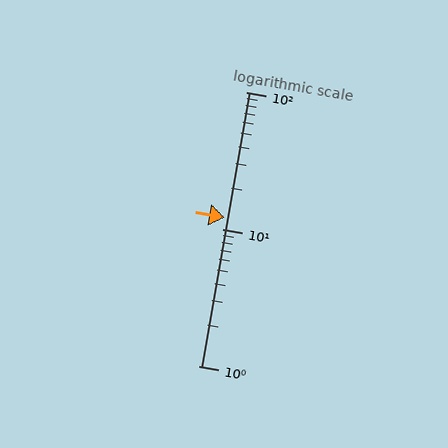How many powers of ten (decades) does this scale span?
The scale spans 2 decades, from 1 to 100.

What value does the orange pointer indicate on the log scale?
The pointer indicates approximately 12.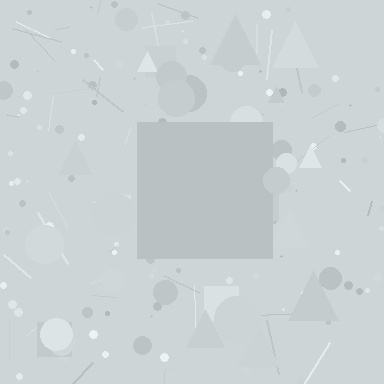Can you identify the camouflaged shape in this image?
The camouflaged shape is a square.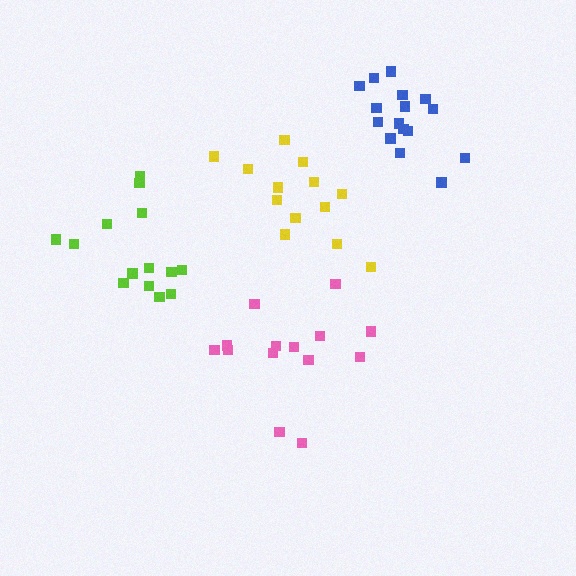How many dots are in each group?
Group 1: 14 dots, Group 2: 14 dots, Group 3: 14 dots, Group 4: 16 dots (58 total).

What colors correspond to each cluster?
The clusters are colored: yellow, pink, lime, blue.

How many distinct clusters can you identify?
There are 4 distinct clusters.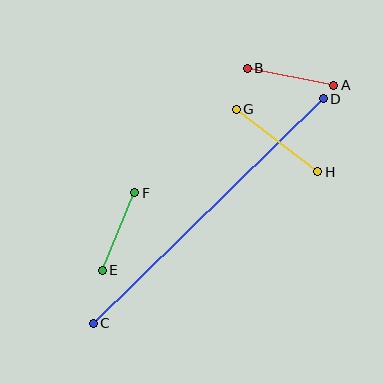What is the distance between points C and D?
The distance is approximately 322 pixels.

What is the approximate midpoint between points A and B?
The midpoint is at approximately (291, 77) pixels.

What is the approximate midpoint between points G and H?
The midpoint is at approximately (277, 140) pixels.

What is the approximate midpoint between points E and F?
The midpoint is at approximately (118, 231) pixels.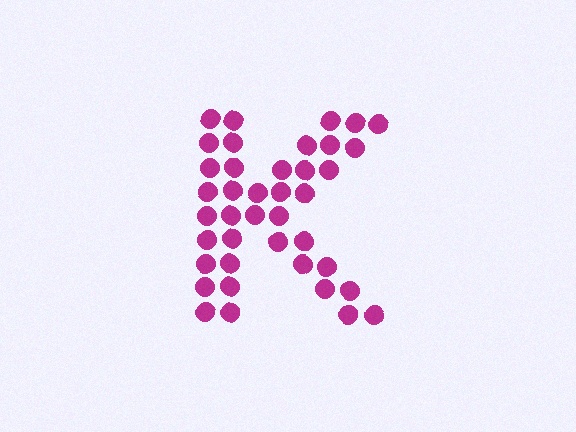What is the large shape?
The large shape is the letter K.